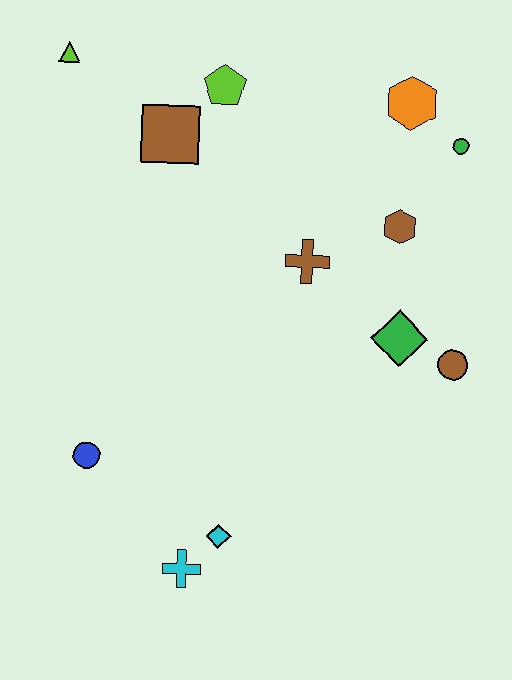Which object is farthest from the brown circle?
The lime triangle is farthest from the brown circle.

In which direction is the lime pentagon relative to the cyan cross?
The lime pentagon is above the cyan cross.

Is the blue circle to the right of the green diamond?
No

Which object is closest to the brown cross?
The brown hexagon is closest to the brown cross.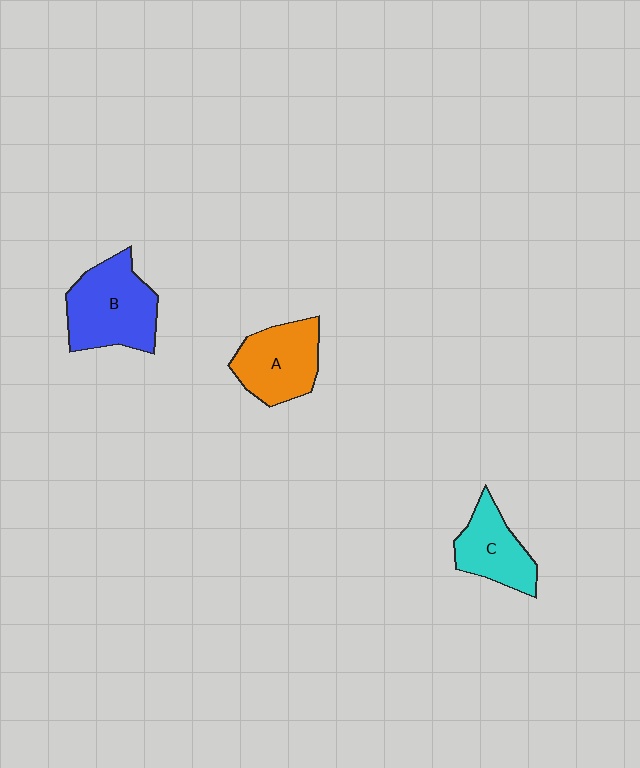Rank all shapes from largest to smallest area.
From largest to smallest: B (blue), A (orange), C (cyan).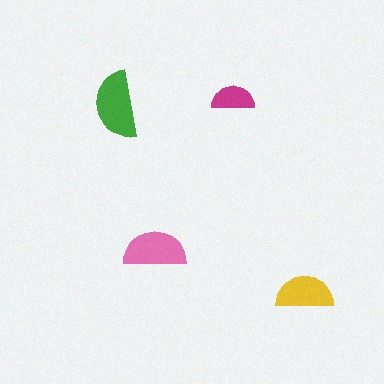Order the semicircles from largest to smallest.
the green one, the pink one, the yellow one, the magenta one.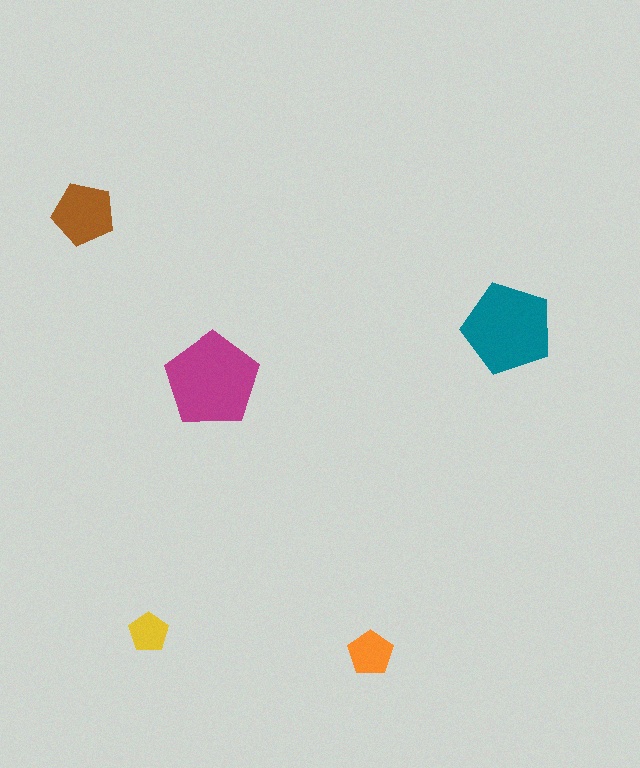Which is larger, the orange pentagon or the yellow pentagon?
The orange one.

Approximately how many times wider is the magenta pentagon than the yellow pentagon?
About 2.5 times wider.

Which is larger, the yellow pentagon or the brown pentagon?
The brown one.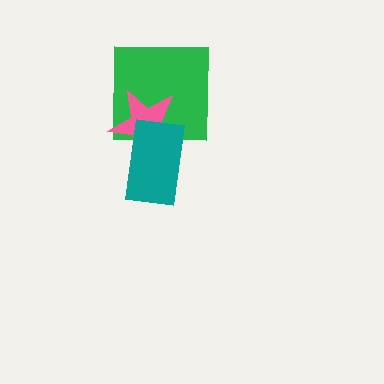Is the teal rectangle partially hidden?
No, no other shape covers it.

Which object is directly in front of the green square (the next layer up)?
The pink star is directly in front of the green square.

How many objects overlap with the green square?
2 objects overlap with the green square.